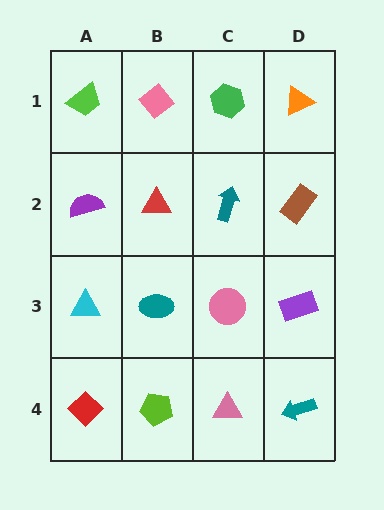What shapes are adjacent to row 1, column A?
A purple semicircle (row 2, column A), a pink diamond (row 1, column B).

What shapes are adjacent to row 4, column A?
A cyan triangle (row 3, column A), a lime pentagon (row 4, column B).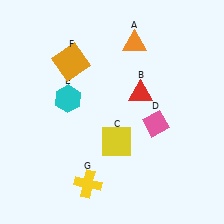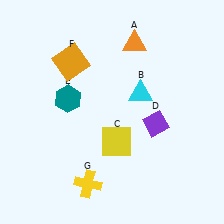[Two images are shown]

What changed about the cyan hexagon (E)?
In Image 1, E is cyan. In Image 2, it changed to teal.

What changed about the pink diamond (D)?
In Image 1, D is pink. In Image 2, it changed to purple.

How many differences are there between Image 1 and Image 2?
There are 3 differences between the two images.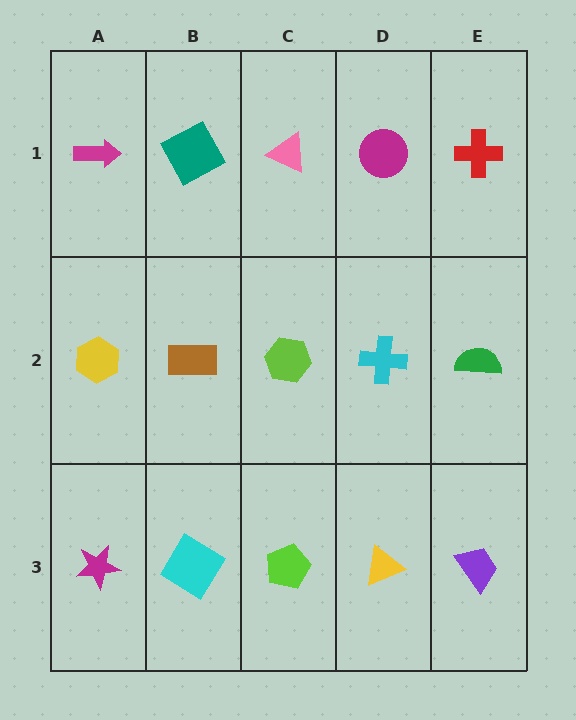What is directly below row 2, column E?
A purple trapezoid.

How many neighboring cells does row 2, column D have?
4.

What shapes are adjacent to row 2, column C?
A pink triangle (row 1, column C), a lime pentagon (row 3, column C), a brown rectangle (row 2, column B), a cyan cross (row 2, column D).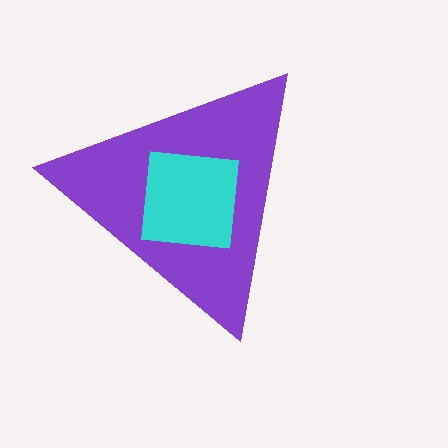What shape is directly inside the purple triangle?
The cyan square.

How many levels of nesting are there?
2.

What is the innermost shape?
The cyan square.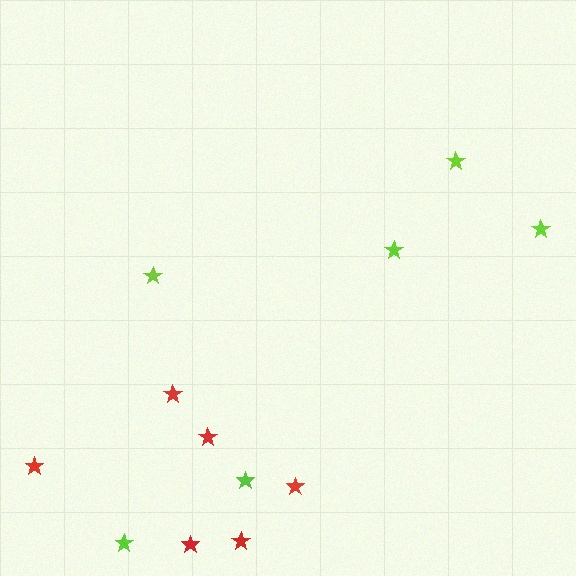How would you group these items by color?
There are 2 groups: one group of red stars (6) and one group of lime stars (6).